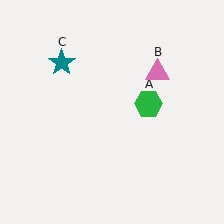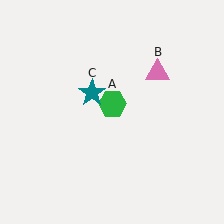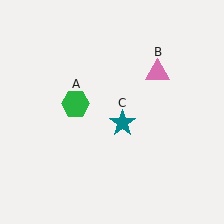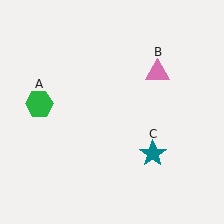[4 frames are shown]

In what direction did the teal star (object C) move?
The teal star (object C) moved down and to the right.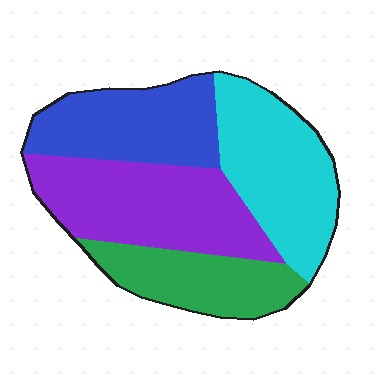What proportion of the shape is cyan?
Cyan covers roughly 25% of the shape.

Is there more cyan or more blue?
Cyan.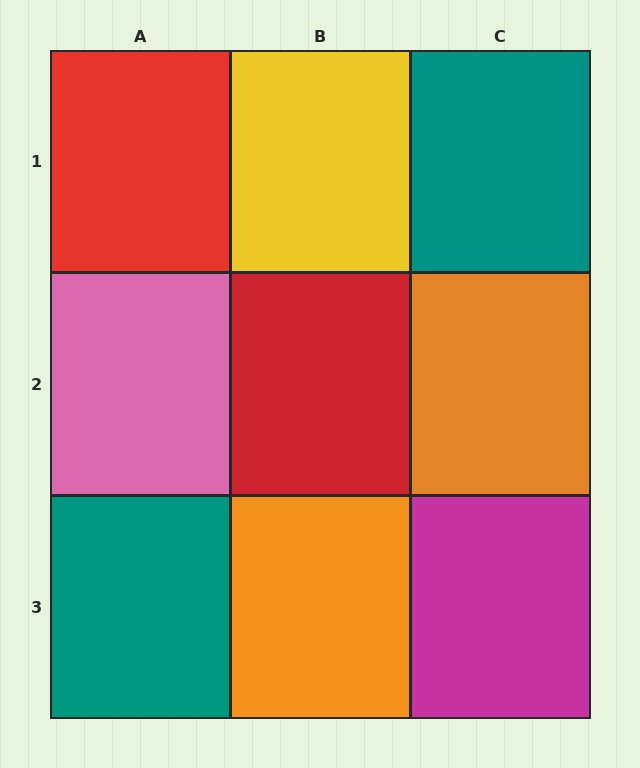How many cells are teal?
2 cells are teal.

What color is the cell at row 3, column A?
Teal.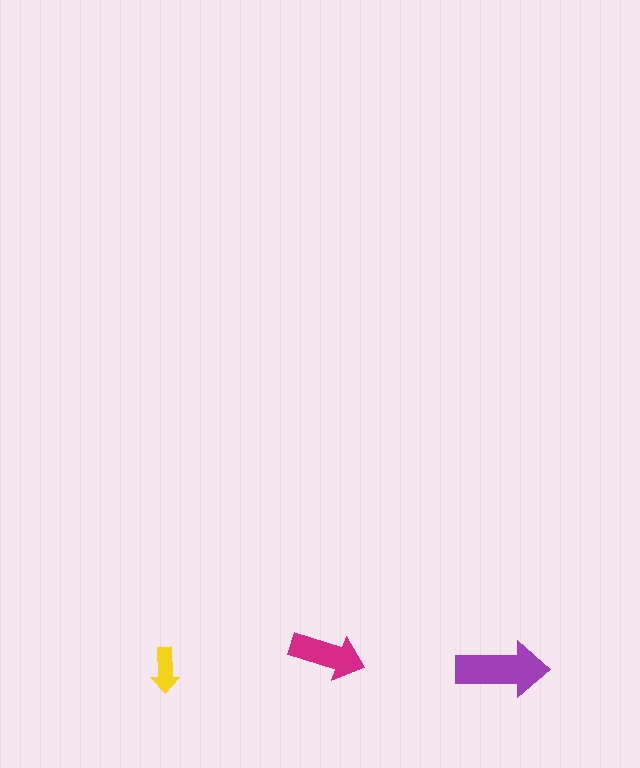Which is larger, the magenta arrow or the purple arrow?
The purple one.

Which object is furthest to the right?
The purple arrow is rightmost.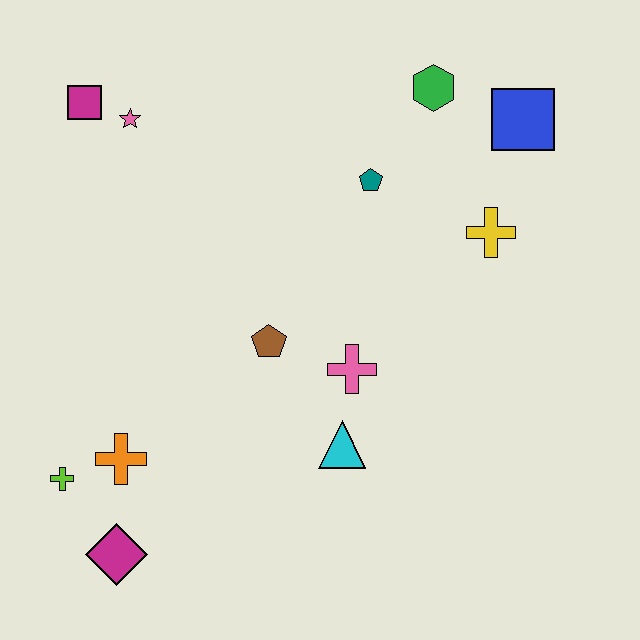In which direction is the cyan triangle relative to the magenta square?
The cyan triangle is below the magenta square.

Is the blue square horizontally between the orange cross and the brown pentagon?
No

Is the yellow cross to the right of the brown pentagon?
Yes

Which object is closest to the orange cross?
The lime cross is closest to the orange cross.